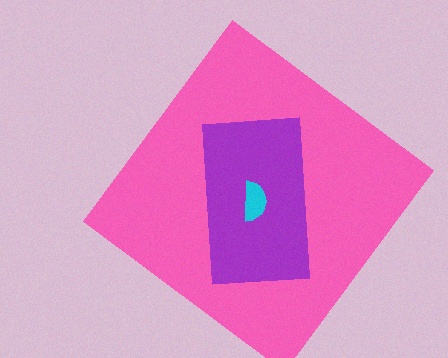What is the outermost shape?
The pink diamond.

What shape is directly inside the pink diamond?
The purple rectangle.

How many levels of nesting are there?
3.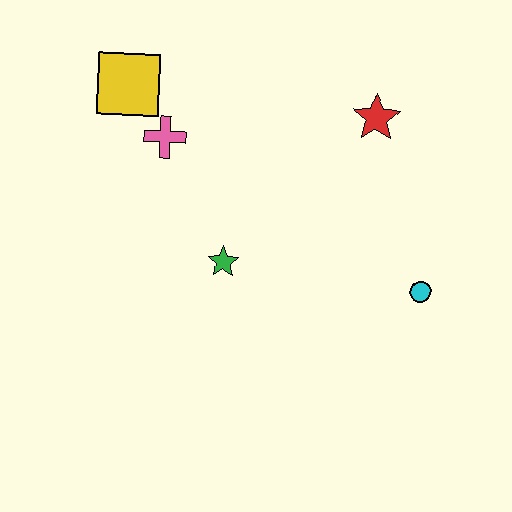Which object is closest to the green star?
The pink cross is closest to the green star.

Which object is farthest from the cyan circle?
The yellow square is farthest from the cyan circle.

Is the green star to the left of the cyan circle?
Yes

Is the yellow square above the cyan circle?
Yes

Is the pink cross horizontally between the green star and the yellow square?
Yes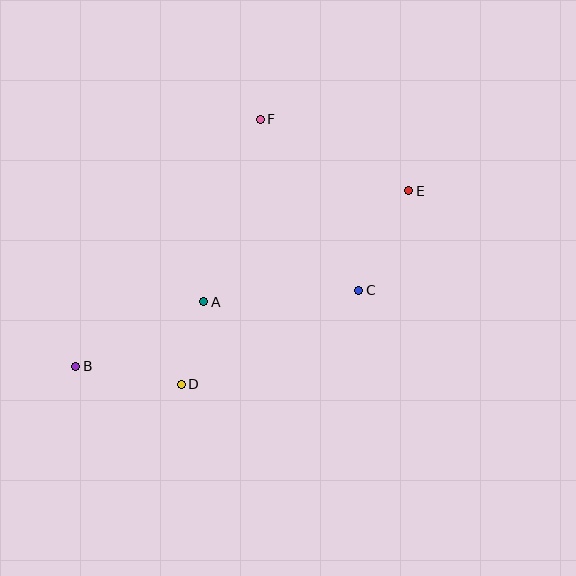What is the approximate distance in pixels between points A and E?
The distance between A and E is approximately 233 pixels.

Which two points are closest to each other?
Points A and D are closest to each other.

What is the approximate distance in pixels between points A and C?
The distance between A and C is approximately 155 pixels.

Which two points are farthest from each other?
Points B and E are farthest from each other.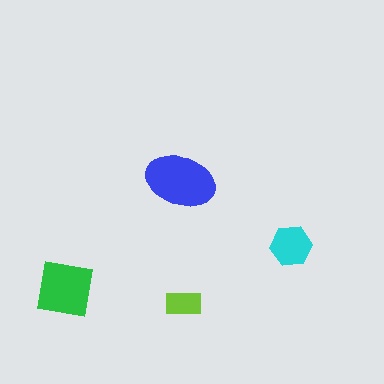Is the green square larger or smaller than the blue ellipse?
Smaller.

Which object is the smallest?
The lime rectangle.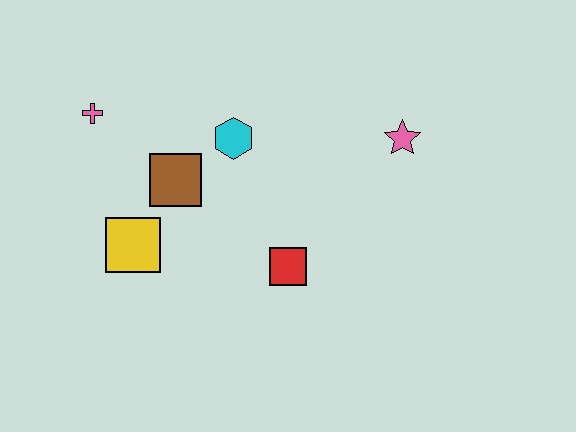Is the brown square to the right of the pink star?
No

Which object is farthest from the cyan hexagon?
The pink star is farthest from the cyan hexagon.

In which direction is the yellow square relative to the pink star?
The yellow square is to the left of the pink star.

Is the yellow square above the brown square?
No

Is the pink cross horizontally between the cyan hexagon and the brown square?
No